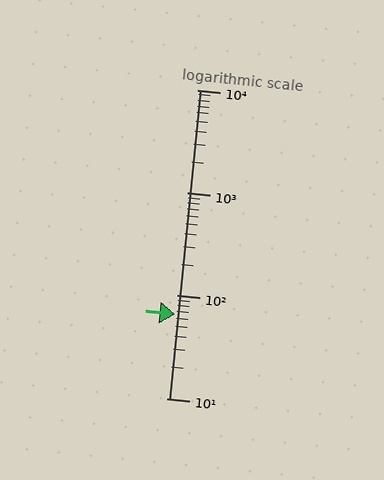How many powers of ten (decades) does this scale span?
The scale spans 3 decades, from 10 to 10000.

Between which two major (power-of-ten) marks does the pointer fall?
The pointer is between 10 and 100.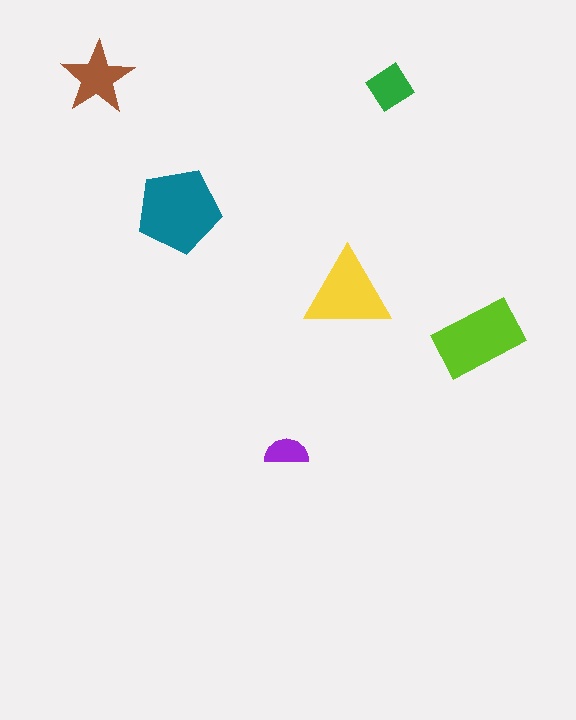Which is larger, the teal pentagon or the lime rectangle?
The teal pentagon.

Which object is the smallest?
The purple semicircle.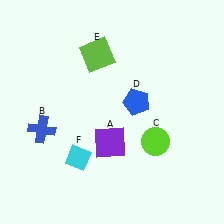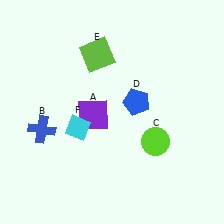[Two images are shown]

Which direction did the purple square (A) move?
The purple square (A) moved up.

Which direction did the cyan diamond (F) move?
The cyan diamond (F) moved up.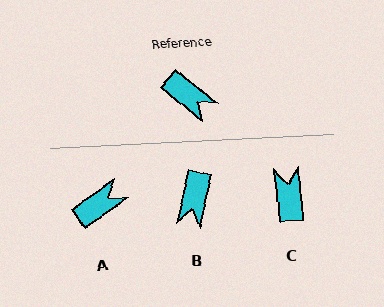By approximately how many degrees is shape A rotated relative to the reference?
Approximately 74 degrees counter-clockwise.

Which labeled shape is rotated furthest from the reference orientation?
C, about 135 degrees away.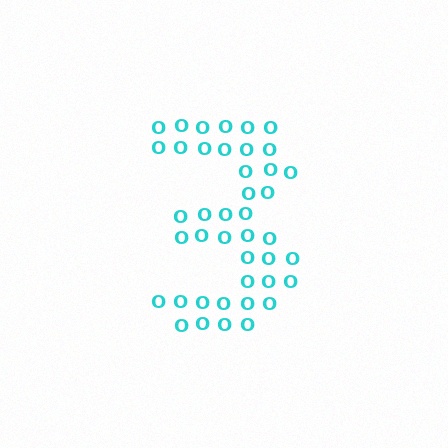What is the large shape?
The large shape is the digit 3.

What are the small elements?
The small elements are letter O's.